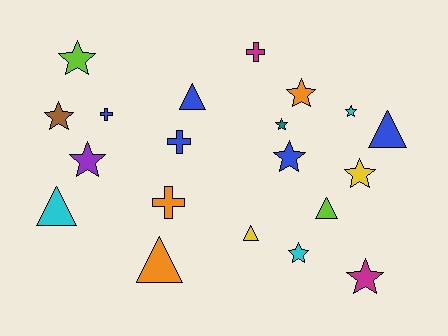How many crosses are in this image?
There are 4 crosses.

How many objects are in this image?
There are 20 objects.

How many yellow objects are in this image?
There are 2 yellow objects.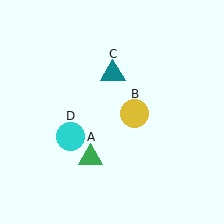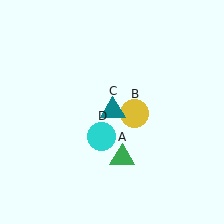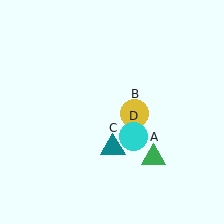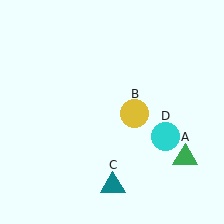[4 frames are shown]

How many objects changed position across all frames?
3 objects changed position: green triangle (object A), teal triangle (object C), cyan circle (object D).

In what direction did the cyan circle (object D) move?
The cyan circle (object D) moved right.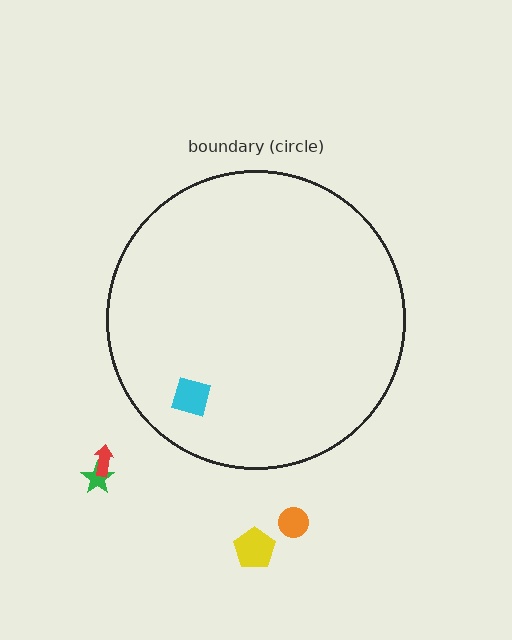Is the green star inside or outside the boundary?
Outside.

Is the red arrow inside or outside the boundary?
Outside.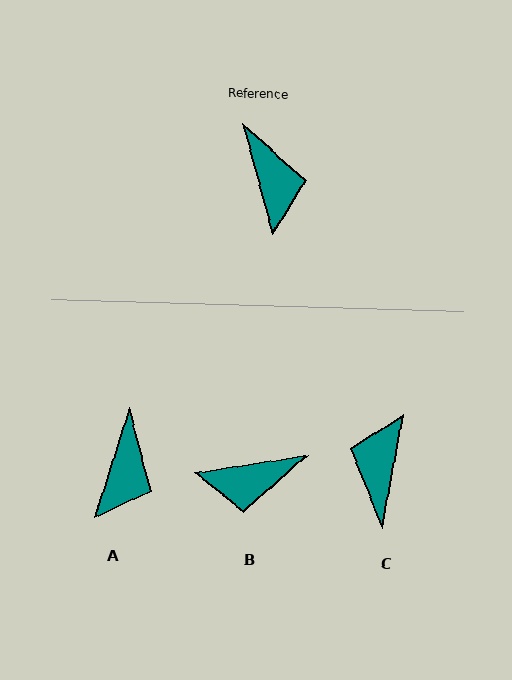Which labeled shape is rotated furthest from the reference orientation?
C, about 154 degrees away.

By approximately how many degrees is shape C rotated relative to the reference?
Approximately 154 degrees counter-clockwise.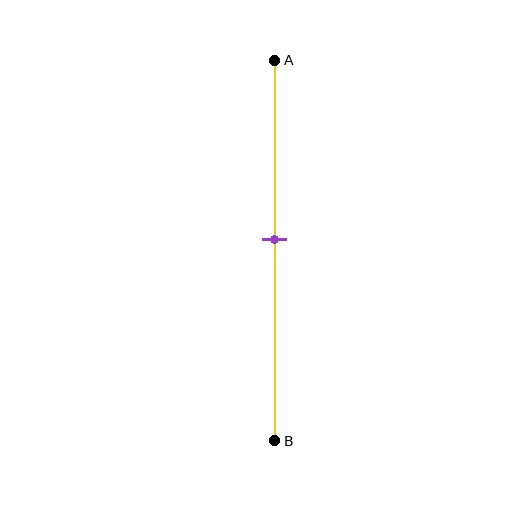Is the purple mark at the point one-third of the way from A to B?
No, the mark is at about 45% from A, not at the 33% one-third point.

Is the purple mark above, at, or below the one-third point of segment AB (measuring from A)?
The purple mark is below the one-third point of segment AB.